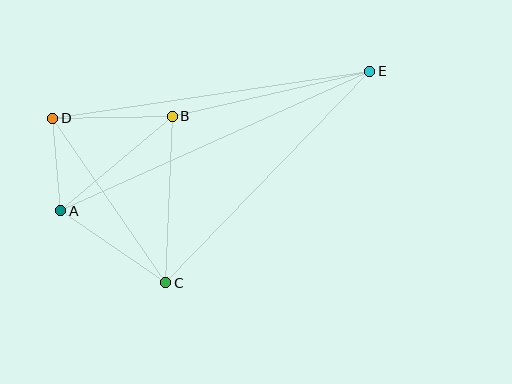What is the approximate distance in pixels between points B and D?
The distance between B and D is approximately 120 pixels.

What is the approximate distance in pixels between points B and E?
The distance between B and E is approximately 203 pixels.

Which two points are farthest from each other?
Points A and E are farthest from each other.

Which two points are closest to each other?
Points A and D are closest to each other.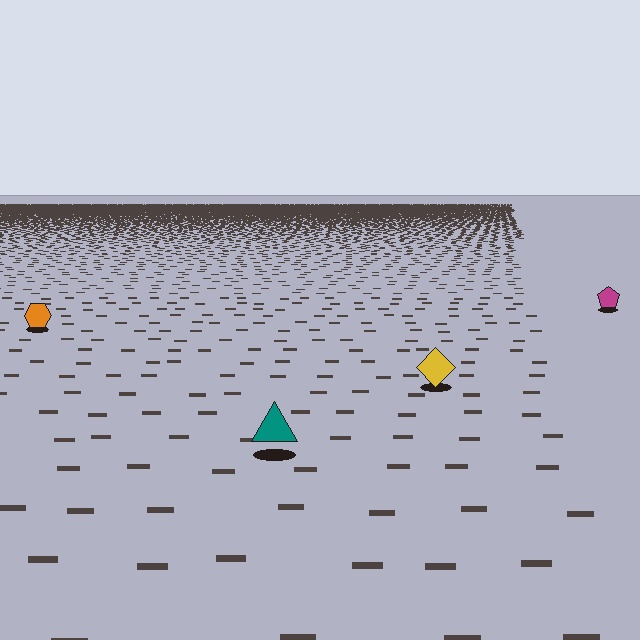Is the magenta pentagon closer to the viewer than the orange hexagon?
No. The orange hexagon is closer — you can tell from the texture gradient: the ground texture is coarser near it.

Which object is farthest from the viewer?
The magenta pentagon is farthest from the viewer. It appears smaller and the ground texture around it is denser.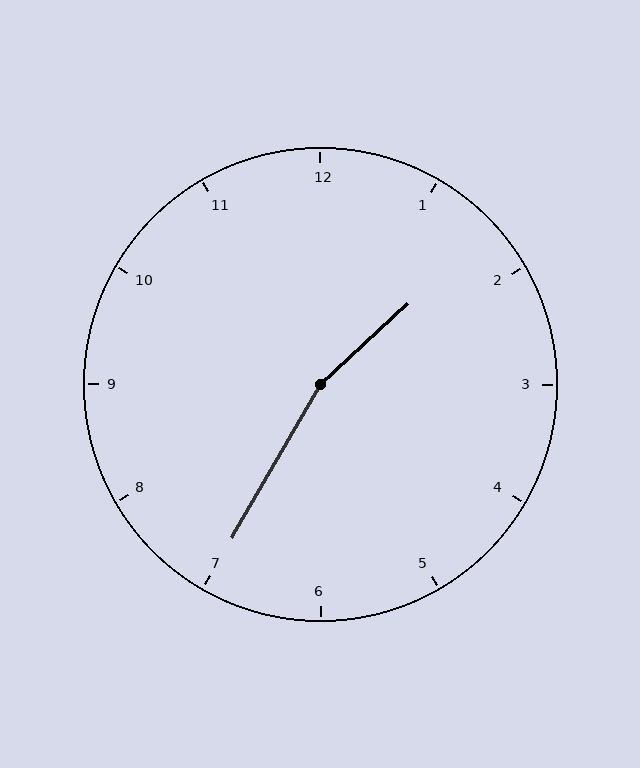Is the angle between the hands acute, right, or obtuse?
It is obtuse.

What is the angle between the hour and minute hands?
Approximately 162 degrees.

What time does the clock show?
1:35.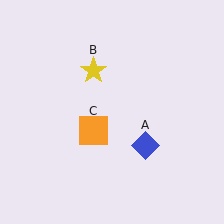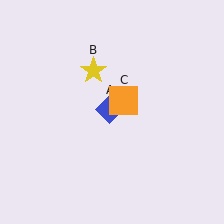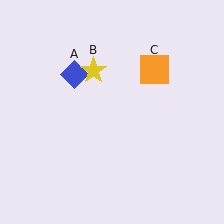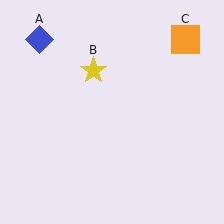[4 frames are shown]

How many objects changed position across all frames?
2 objects changed position: blue diamond (object A), orange square (object C).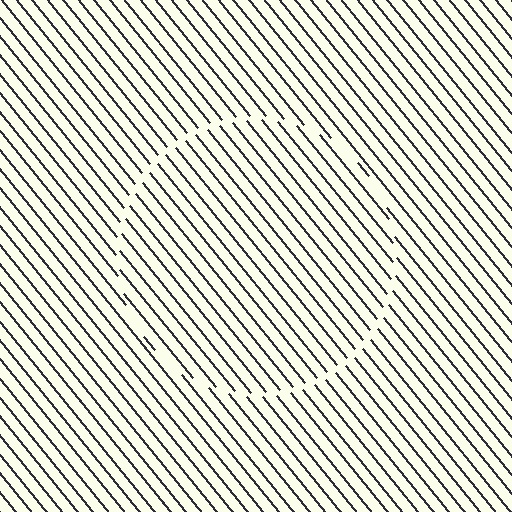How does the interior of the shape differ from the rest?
The interior of the shape contains the same grating, shifted by half a period — the contour is defined by the phase discontinuity where line-ends from the inner and outer gratings abut.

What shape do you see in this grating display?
An illusory circle. The interior of the shape contains the same grating, shifted by half a period — the contour is defined by the phase discontinuity where line-ends from the inner and outer gratings abut.